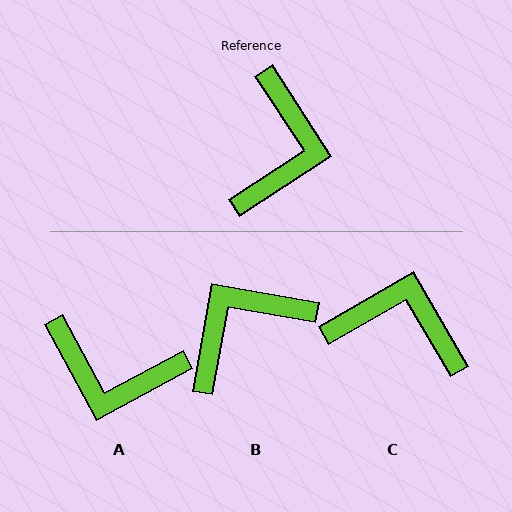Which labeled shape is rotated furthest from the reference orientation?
B, about 137 degrees away.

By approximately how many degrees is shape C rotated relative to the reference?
Approximately 87 degrees counter-clockwise.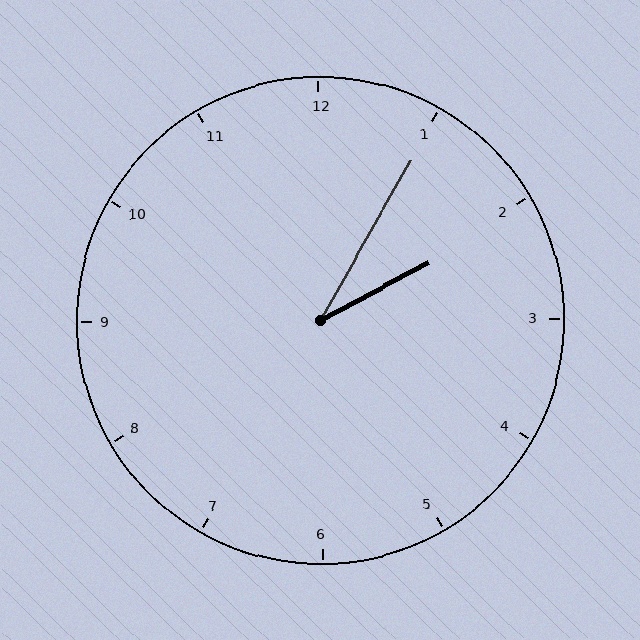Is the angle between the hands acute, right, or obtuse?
It is acute.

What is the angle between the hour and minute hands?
Approximately 32 degrees.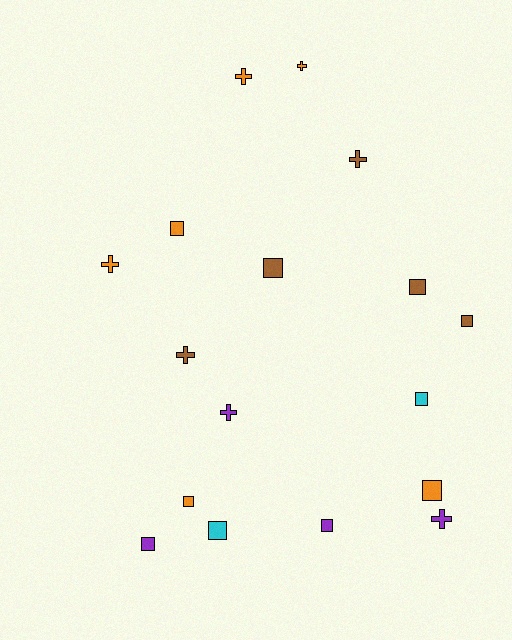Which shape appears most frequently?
Square, with 10 objects.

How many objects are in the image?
There are 17 objects.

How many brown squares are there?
There are 3 brown squares.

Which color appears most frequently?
Orange, with 6 objects.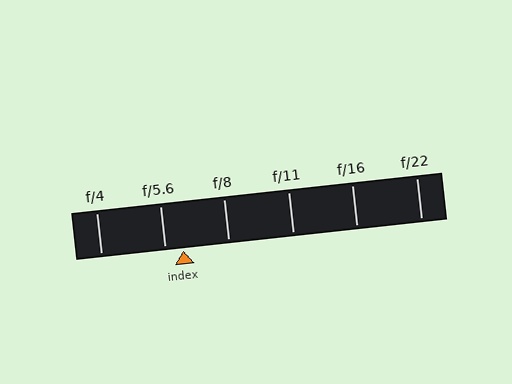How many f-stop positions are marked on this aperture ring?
There are 6 f-stop positions marked.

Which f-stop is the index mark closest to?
The index mark is closest to f/5.6.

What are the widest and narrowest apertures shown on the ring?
The widest aperture shown is f/4 and the narrowest is f/22.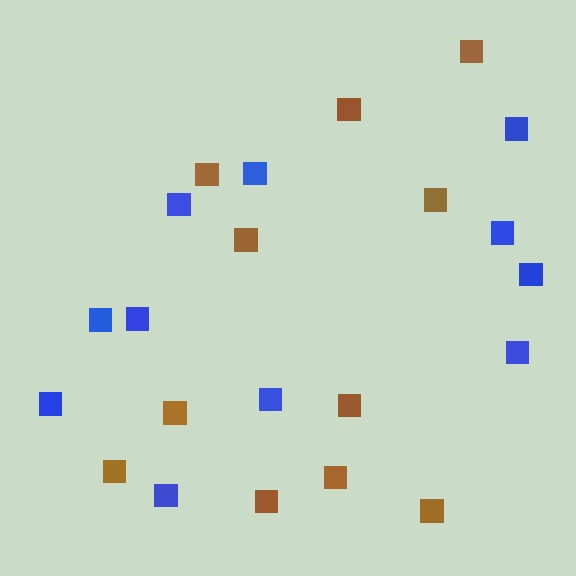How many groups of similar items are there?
There are 2 groups: one group of brown squares (11) and one group of blue squares (11).